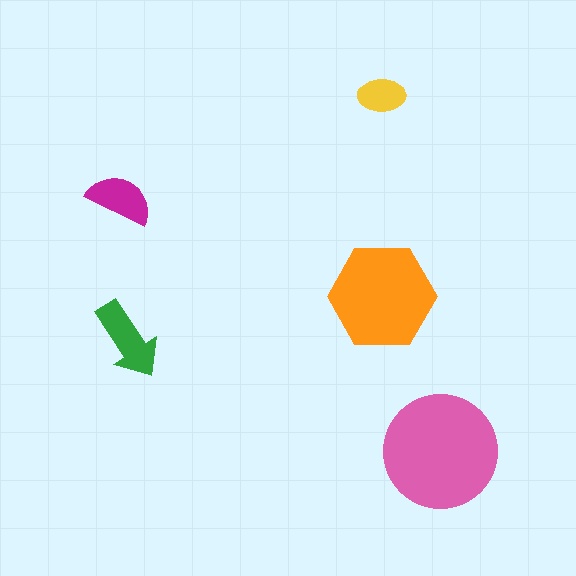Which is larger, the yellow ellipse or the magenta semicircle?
The magenta semicircle.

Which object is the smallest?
The yellow ellipse.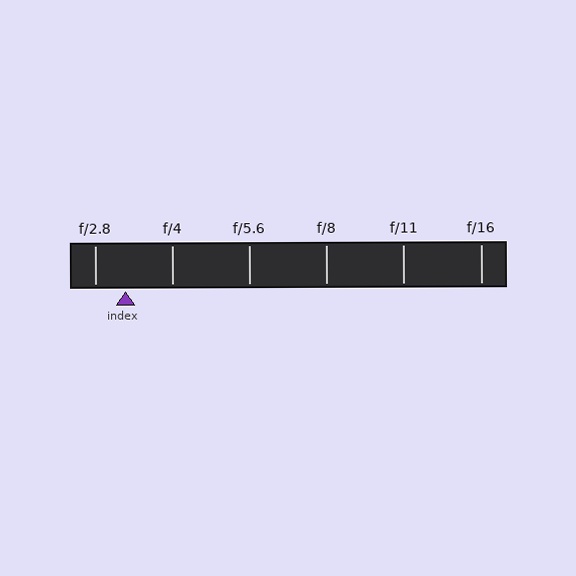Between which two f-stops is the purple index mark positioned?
The index mark is between f/2.8 and f/4.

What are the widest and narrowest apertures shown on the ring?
The widest aperture shown is f/2.8 and the narrowest is f/16.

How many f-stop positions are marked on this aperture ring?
There are 6 f-stop positions marked.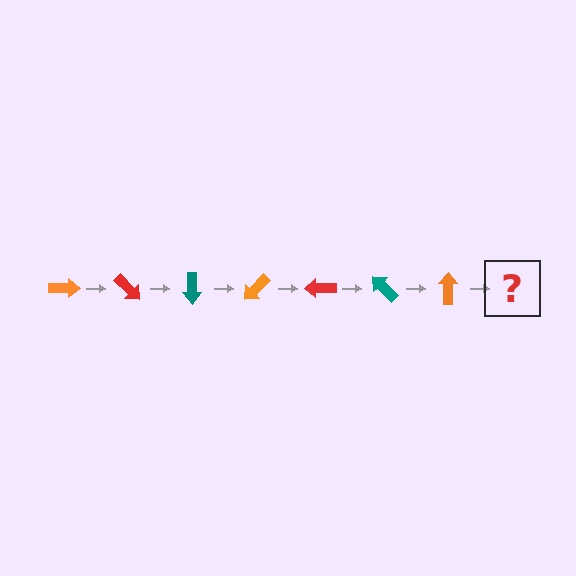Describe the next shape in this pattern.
It should be a red arrow, rotated 315 degrees from the start.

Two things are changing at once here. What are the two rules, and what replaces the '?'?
The two rules are that it rotates 45 degrees each step and the color cycles through orange, red, and teal. The '?' should be a red arrow, rotated 315 degrees from the start.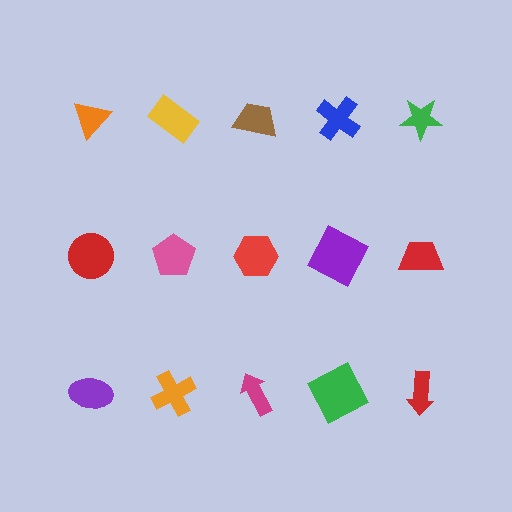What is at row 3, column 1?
A purple ellipse.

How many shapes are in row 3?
5 shapes.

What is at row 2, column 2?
A pink pentagon.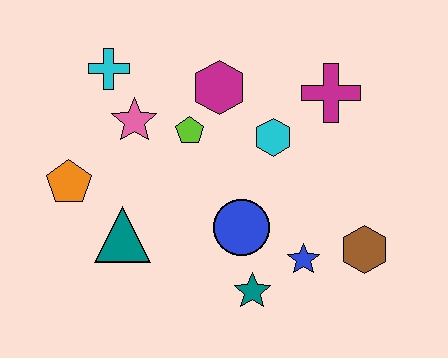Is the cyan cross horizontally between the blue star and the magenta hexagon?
No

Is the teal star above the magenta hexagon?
No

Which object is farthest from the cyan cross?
The brown hexagon is farthest from the cyan cross.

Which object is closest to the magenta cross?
The cyan hexagon is closest to the magenta cross.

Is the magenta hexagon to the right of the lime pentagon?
Yes